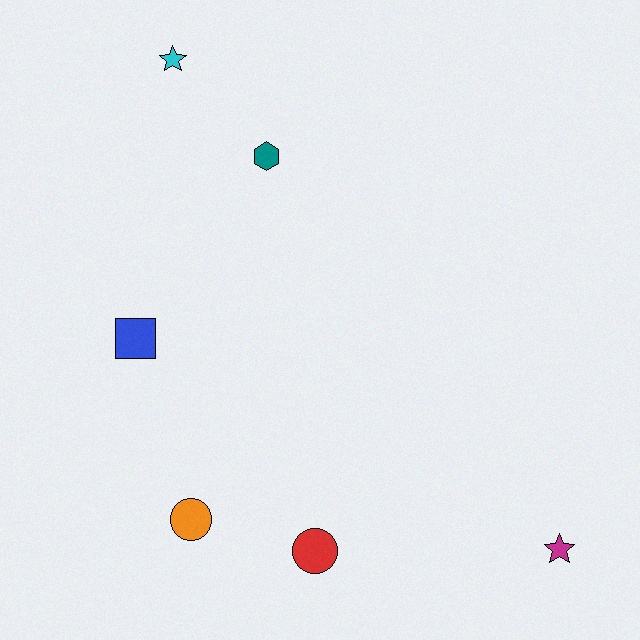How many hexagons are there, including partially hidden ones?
There is 1 hexagon.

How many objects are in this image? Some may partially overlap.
There are 6 objects.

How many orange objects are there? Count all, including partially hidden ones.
There is 1 orange object.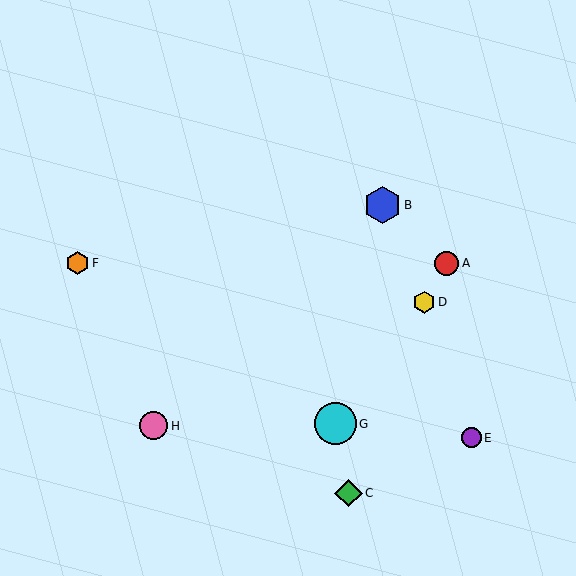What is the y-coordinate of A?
Object A is at y≈263.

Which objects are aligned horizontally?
Objects A, F are aligned horizontally.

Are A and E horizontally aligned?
No, A is at y≈263 and E is at y≈438.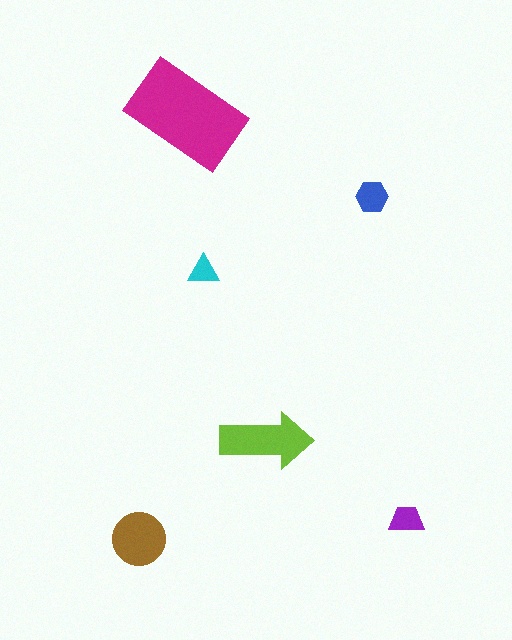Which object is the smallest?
The cyan triangle.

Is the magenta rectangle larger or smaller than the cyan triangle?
Larger.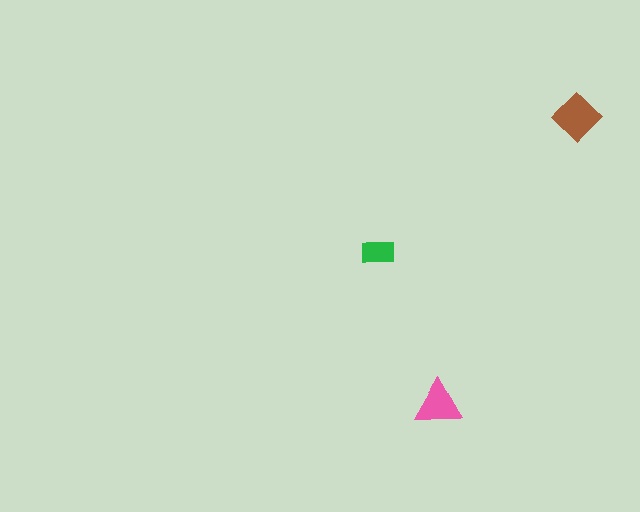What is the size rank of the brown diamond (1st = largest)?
1st.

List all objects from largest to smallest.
The brown diamond, the pink triangle, the green rectangle.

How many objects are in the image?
There are 3 objects in the image.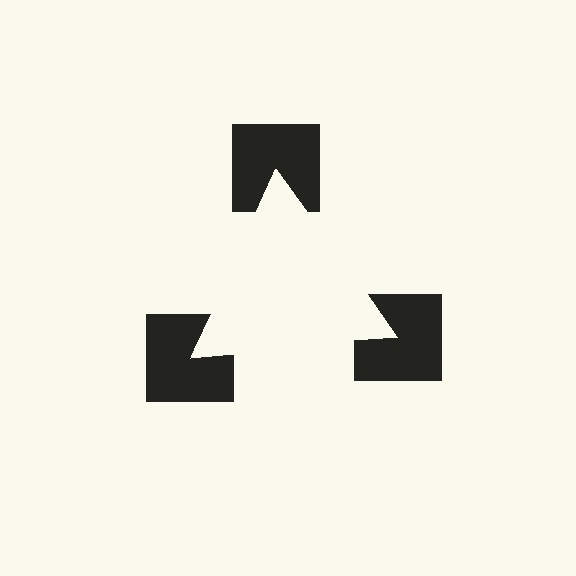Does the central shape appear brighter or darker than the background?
It typically appears slightly brighter than the background, even though no actual brightness change is drawn.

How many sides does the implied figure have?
3 sides.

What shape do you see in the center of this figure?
An illusory triangle — its edges are inferred from the aligned wedge cuts in the notched squares, not physically drawn.